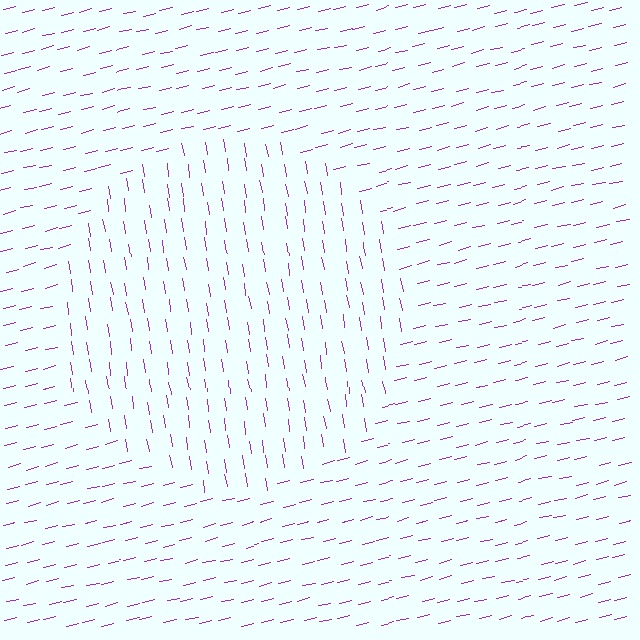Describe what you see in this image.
The image is filled with small purple line segments. A circle region in the image has lines oriented differently from the surrounding lines, creating a visible texture boundary.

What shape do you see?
I see a circle.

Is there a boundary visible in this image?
Yes, there is a texture boundary formed by a change in line orientation.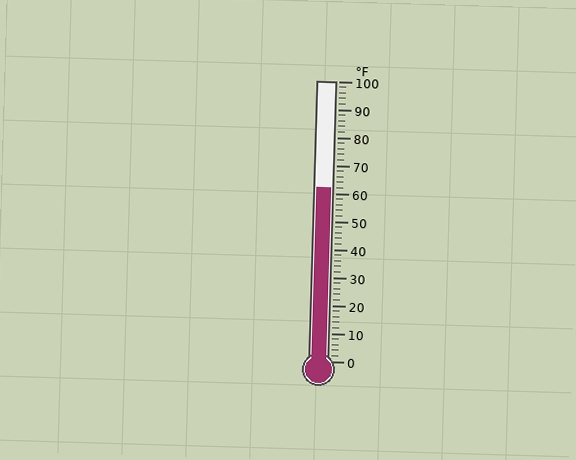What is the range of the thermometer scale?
The thermometer scale ranges from 0°F to 100°F.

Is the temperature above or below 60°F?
The temperature is above 60°F.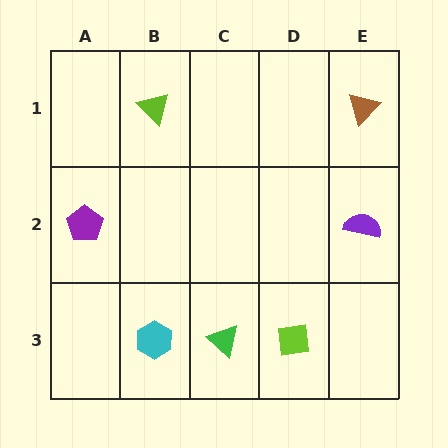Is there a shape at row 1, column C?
No, that cell is empty.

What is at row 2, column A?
A purple pentagon.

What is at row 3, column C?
A green triangle.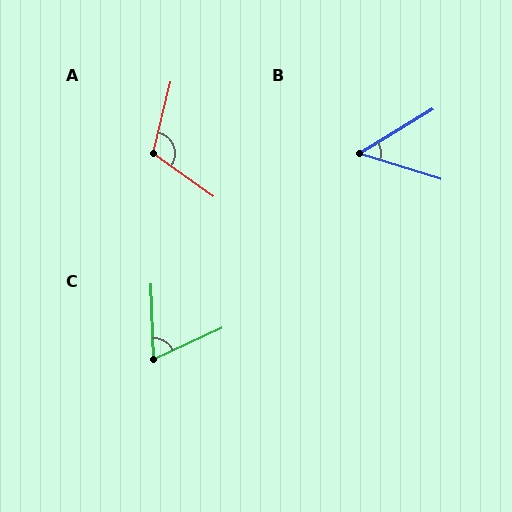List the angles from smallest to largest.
B (49°), C (67°), A (111°).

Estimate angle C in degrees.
Approximately 67 degrees.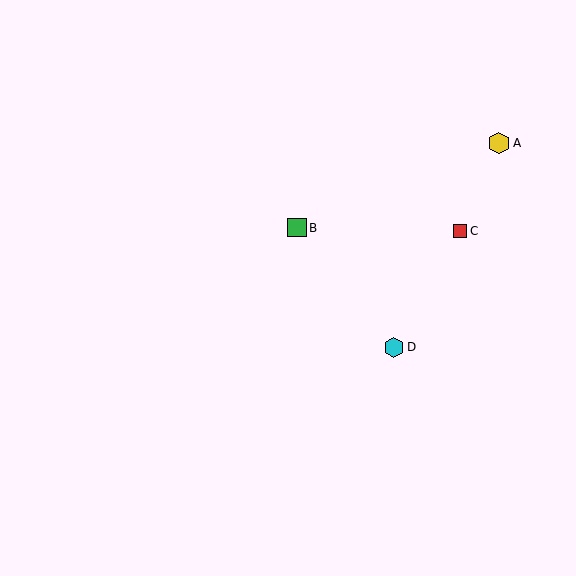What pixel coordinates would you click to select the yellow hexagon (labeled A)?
Click at (499, 143) to select the yellow hexagon A.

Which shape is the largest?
The yellow hexagon (labeled A) is the largest.